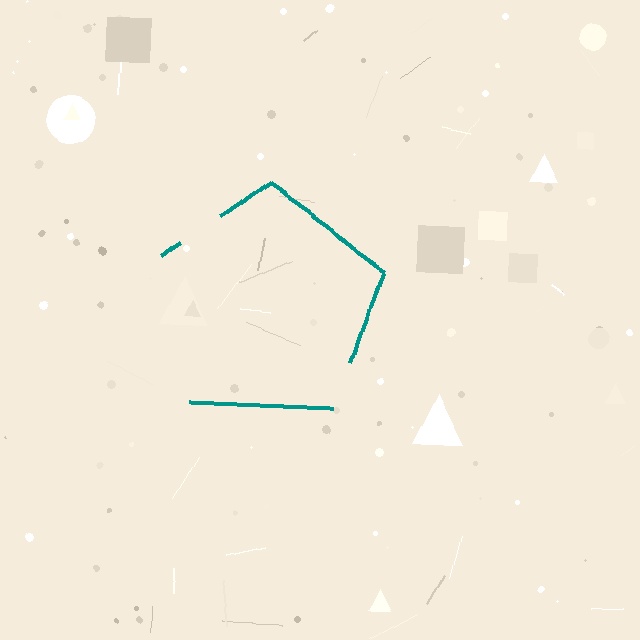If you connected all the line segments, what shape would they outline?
They would outline a pentagon.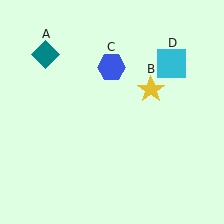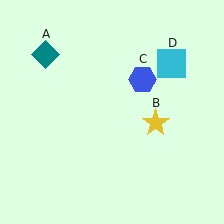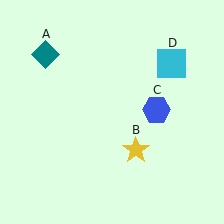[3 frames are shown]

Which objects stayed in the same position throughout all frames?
Teal diamond (object A) and cyan square (object D) remained stationary.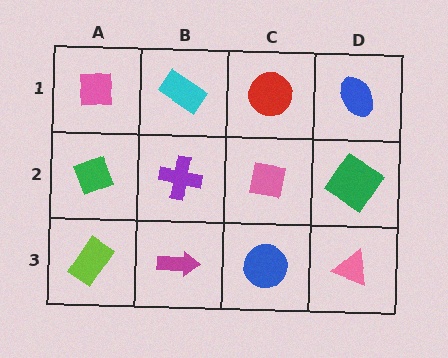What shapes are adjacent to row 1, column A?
A green diamond (row 2, column A), a cyan rectangle (row 1, column B).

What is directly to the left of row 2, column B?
A green diamond.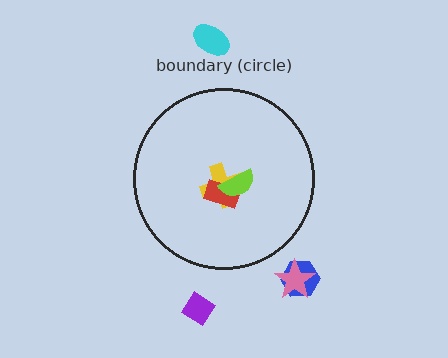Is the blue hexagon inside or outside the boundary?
Outside.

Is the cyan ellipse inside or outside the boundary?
Outside.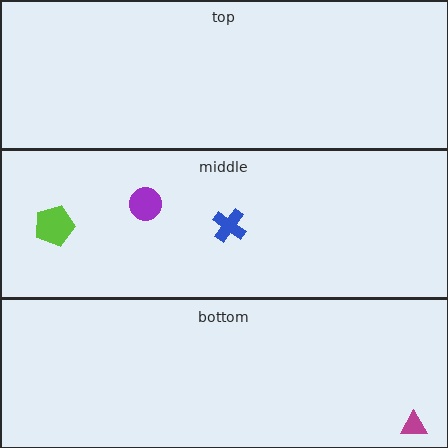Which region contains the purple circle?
The middle region.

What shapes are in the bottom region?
The magenta triangle.